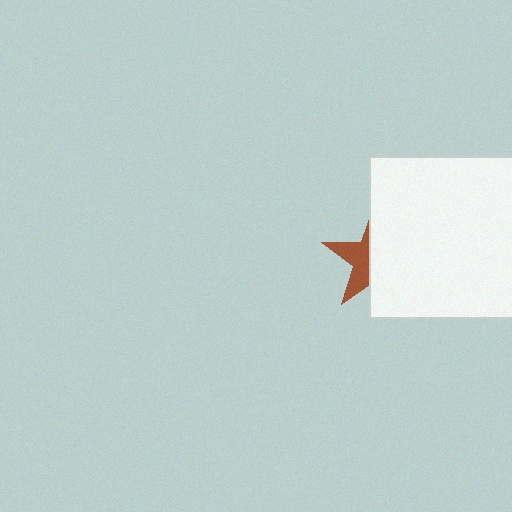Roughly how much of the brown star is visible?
A small part of it is visible (roughly 41%).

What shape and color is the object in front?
The object in front is a white square.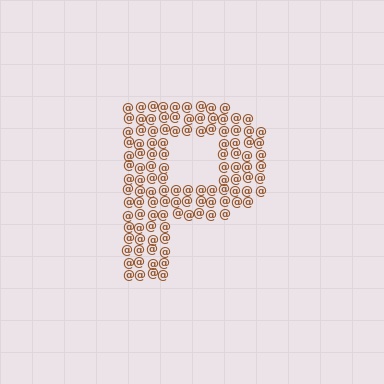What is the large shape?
The large shape is the letter P.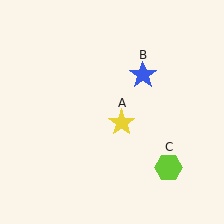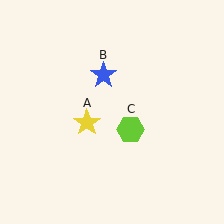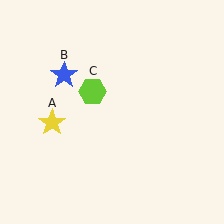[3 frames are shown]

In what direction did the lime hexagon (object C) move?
The lime hexagon (object C) moved up and to the left.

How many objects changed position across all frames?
3 objects changed position: yellow star (object A), blue star (object B), lime hexagon (object C).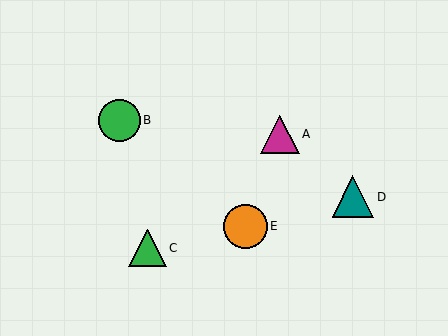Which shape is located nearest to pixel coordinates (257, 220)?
The orange circle (labeled E) at (245, 226) is nearest to that location.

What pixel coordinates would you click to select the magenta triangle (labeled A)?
Click at (280, 134) to select the magenta triangle A.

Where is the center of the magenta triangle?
The center of the magenta triangle is at (280, 134).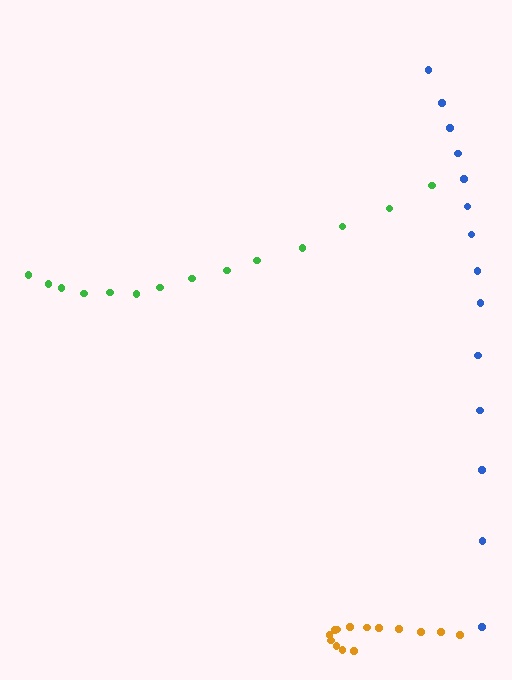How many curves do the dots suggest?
There are 3 distinct paths.